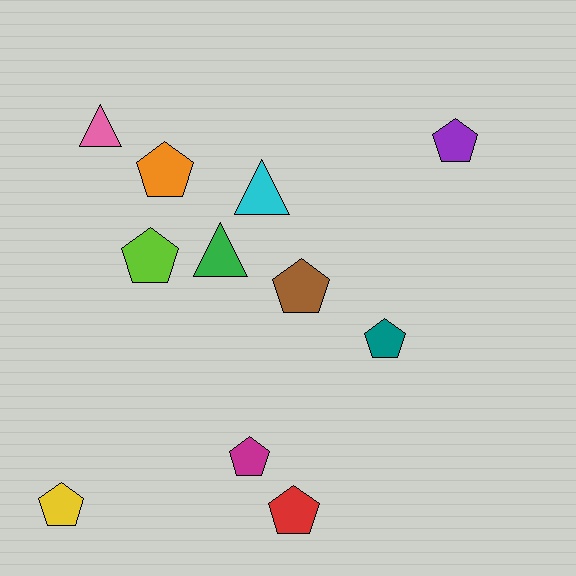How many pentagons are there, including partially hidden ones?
There are 8 pentagons.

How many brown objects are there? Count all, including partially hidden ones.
There is 1 brown object.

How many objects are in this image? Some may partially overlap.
There are 11 objects.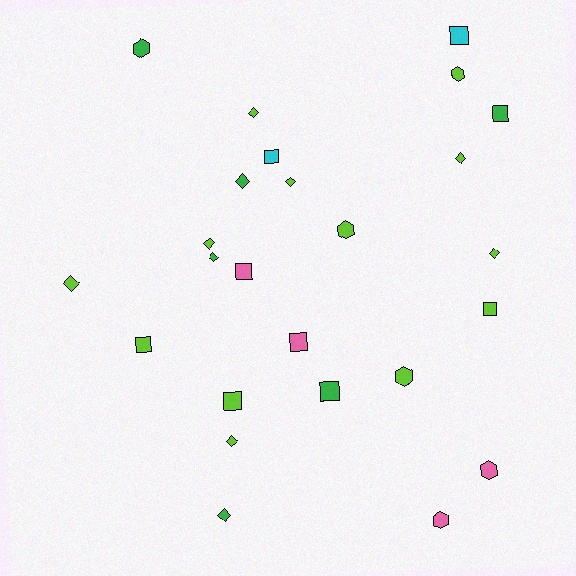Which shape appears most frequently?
Diamond, with 10 objects.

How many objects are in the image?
There are 25 objects.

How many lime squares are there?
There are 3 lime squares.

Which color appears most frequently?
Lime, with 13 objects.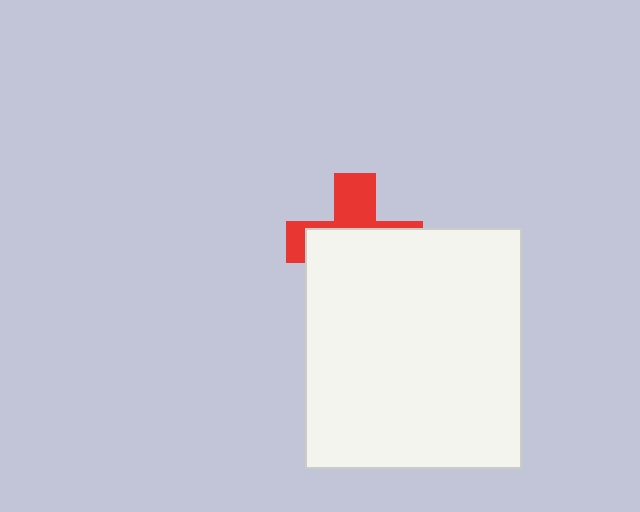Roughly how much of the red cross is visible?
A small part of it is visible (roughly 37%).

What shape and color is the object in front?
The object in front is a white rectangle.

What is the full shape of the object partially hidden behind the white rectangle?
The partially hidden object is a red cross.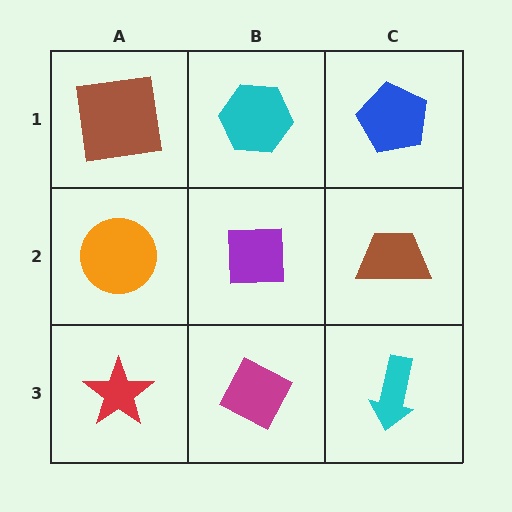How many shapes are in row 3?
3 shapes.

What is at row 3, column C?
A cyan arrow.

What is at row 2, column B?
A purple square.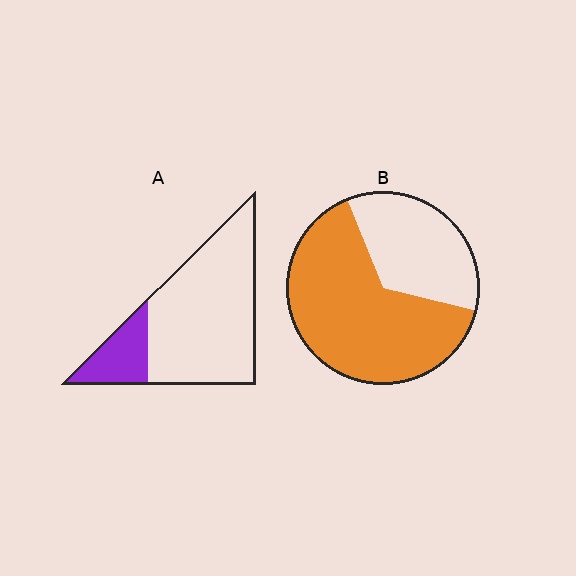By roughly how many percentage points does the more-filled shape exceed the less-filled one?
By roughly 45 percentage points (B over A).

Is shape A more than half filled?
No.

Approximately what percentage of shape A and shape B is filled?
A is approximately 20% and B is approximately 65%.